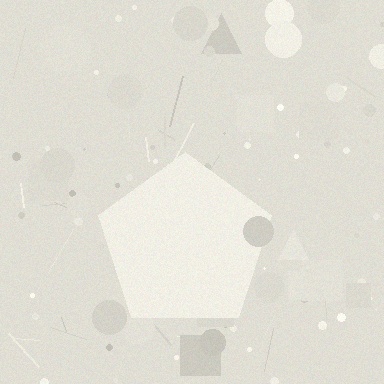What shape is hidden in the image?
A pentagon is hidden in the image.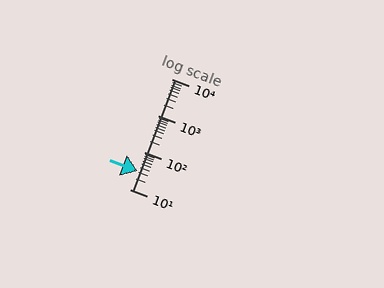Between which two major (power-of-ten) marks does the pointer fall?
The pointer is between 10 and 100.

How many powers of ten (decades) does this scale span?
The scale spans 3 decades, from 10 to 10000.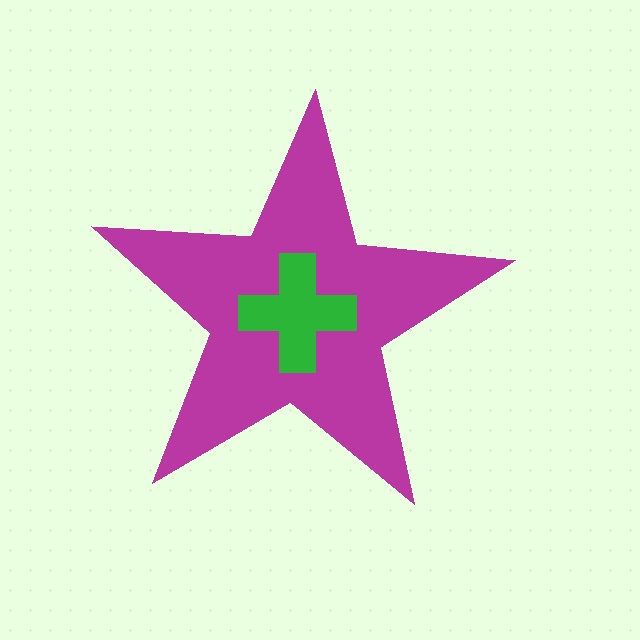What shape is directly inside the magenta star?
The green cross.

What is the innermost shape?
The green cross.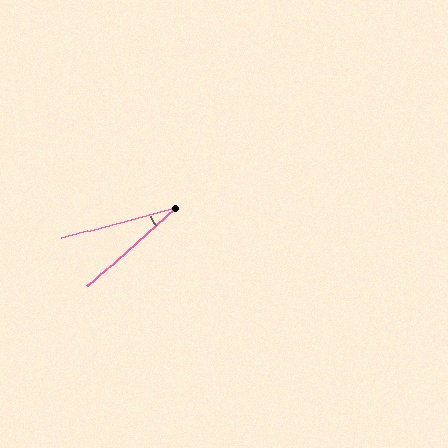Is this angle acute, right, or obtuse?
It is acute.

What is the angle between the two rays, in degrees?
Approximately 26 degrees.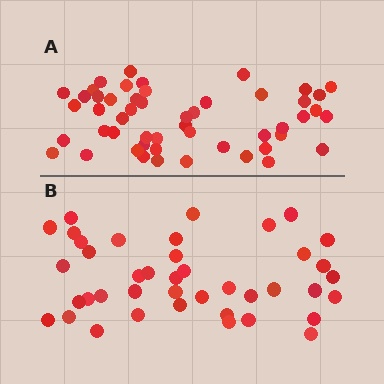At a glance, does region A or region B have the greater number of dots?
Region A (the top region) has more dots.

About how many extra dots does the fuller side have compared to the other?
Region A has roughly 10 or so more dots than region B.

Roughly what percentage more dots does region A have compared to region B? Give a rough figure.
About 25% more.